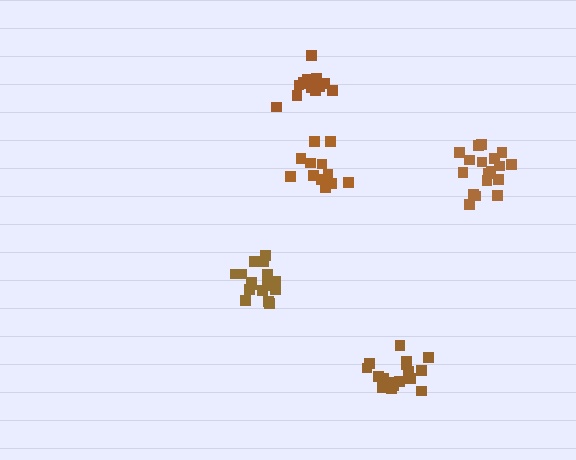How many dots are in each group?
Group 1: 18 dots, Group 2: 17 dots, Group 3: 18 dots, Group 4: 18 dots, Group 5: 13 dots (84 total).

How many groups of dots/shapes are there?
There are 5 groups.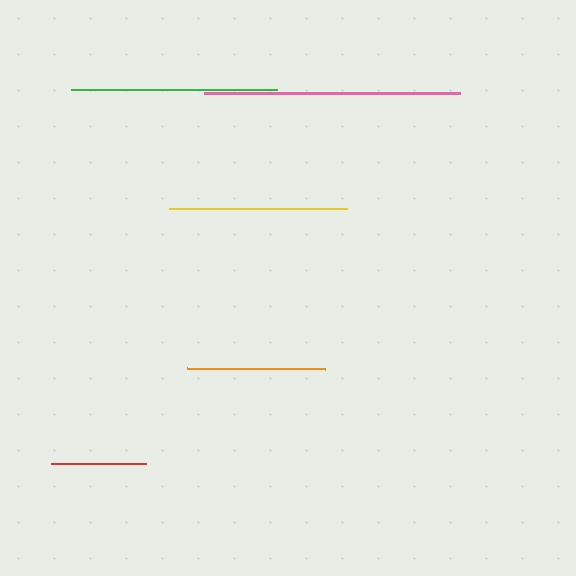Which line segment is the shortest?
The red line is the shortest at approximately 95 pixels.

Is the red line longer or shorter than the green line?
The green line is longer than the red line.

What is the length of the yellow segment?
The yellow segment is approximately 178 pixels long.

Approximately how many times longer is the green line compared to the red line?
The green line is approximately 2.2 times the length of the red line.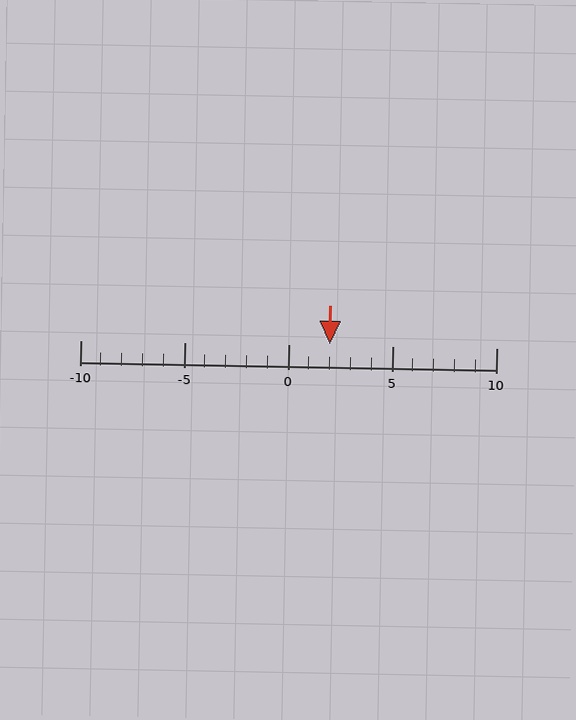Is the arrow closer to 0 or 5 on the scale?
The arrow is closer to 0.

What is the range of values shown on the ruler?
The ruler shows values from -10 to 10.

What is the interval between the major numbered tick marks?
The major tick marks are spaced 5 units apart.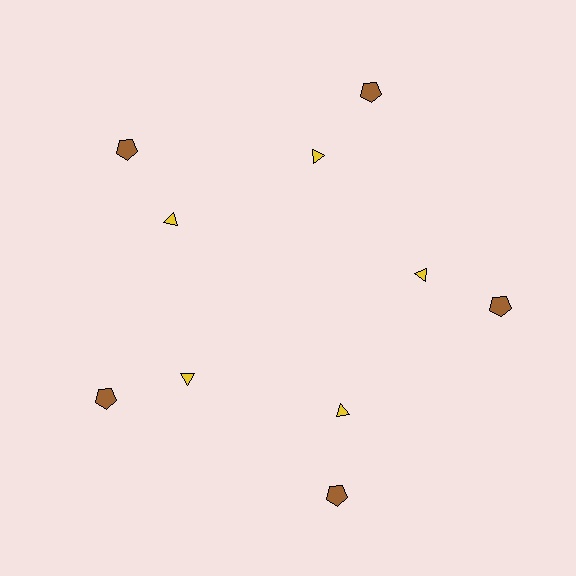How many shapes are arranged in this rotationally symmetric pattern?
There are 10 shapes, arranged in 5 groups of 2.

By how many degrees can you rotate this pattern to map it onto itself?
The pattern maps onto itself every 72 degrees of rotation.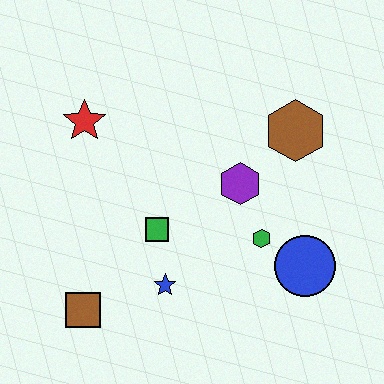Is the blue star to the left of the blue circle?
Yes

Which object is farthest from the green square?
The brown hexagon is farthest from the green square.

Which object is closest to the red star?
The green square is closest to the red star.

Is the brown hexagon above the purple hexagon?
Yes